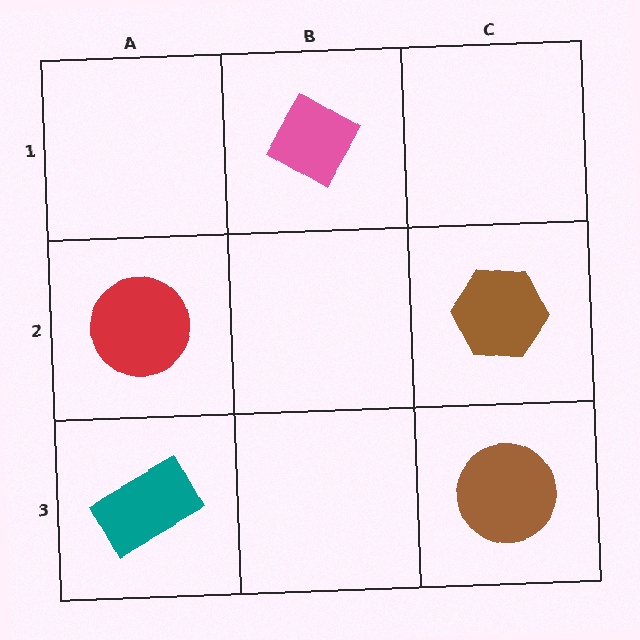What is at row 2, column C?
A brown hexagon.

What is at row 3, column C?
A brown circle.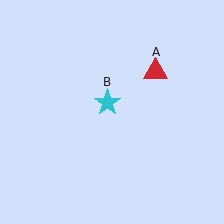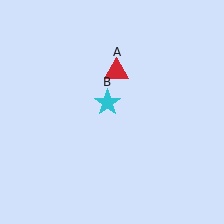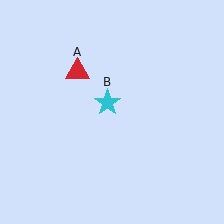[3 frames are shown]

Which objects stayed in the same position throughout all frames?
Cyan star (object B) remained stationary.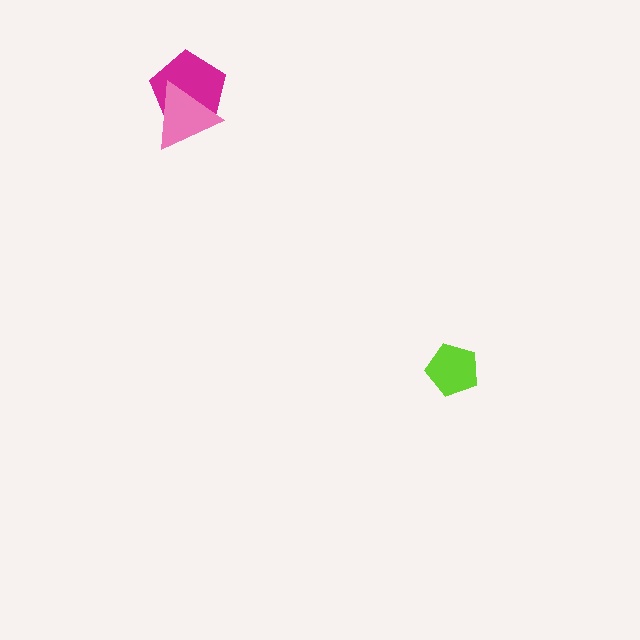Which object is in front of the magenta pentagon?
The pink triangle is in front of the magenta pentagon.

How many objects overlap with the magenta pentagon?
1 object overlaps with the magenta pentagon.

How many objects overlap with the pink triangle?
1 object overlaps with the pink triangle.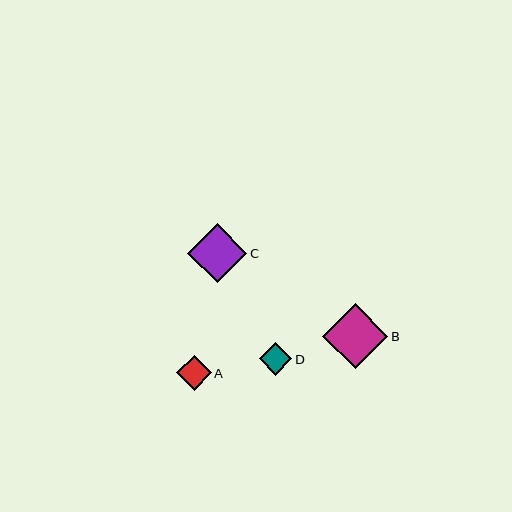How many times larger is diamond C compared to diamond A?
Diamond C is approximately 1.7 times the size of diamond A.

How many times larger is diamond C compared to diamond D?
Diamond C is approximately 1.8 times the size of diamond D.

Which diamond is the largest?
Diamond B is the largest with a size of approximately 65 pixels.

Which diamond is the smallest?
Diamond D is the smallest with a size of approximately 32 pixels.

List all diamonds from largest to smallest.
From largest to smallest: B, C, A, D.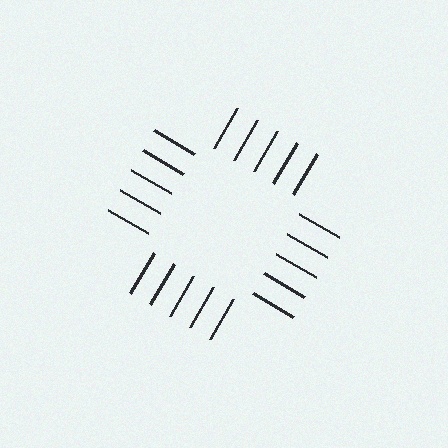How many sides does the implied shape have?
4 sides — the line-ends trace a square.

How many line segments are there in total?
20 — 5 along each of the 4 edges.